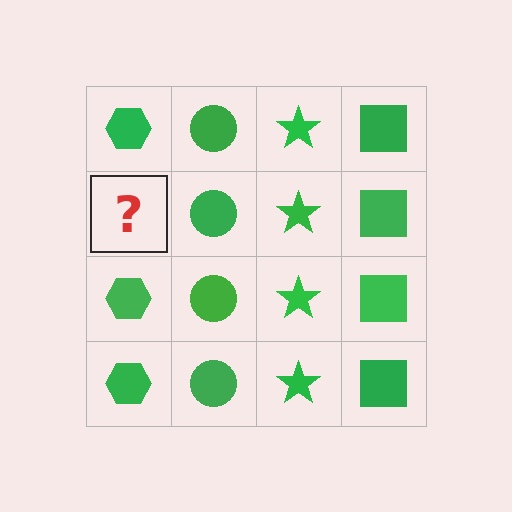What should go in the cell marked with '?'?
The missing cell should contain a green hexagon.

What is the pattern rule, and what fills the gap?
The rule is that each column has a consistent shape. The gap should be filled with a green hexagon.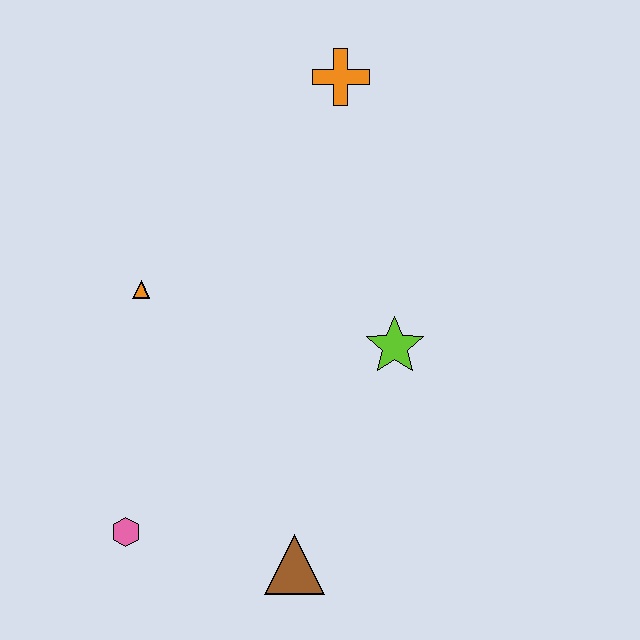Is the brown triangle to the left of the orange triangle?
No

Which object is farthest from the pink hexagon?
The orange cross is farthest from the pink hexagon.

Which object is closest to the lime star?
The brown triangle is closest to the lime star.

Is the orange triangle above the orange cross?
No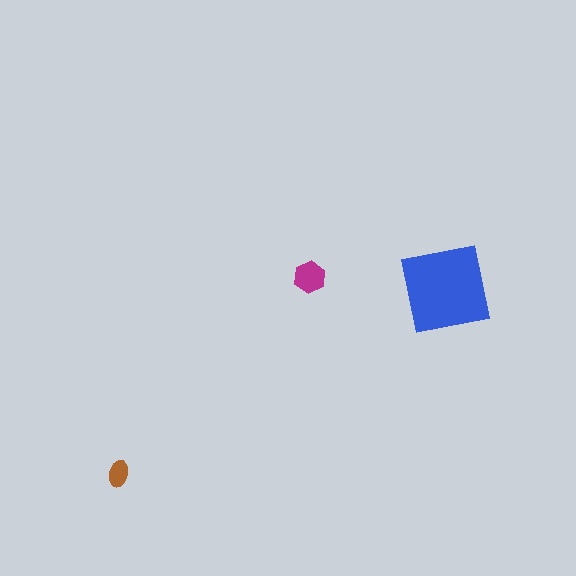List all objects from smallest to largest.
The brown ellipse, the magenta hexagon, the blue square.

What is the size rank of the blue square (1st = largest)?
1st.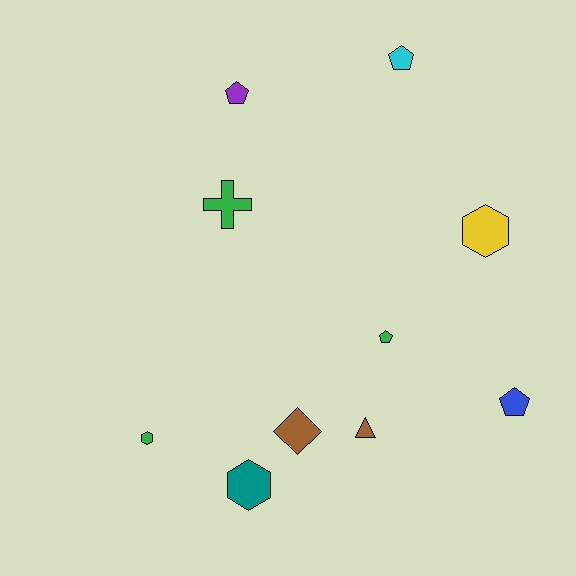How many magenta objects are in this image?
There are no magenta objects.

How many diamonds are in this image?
There is 1 diamond.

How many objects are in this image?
There are 10 objects.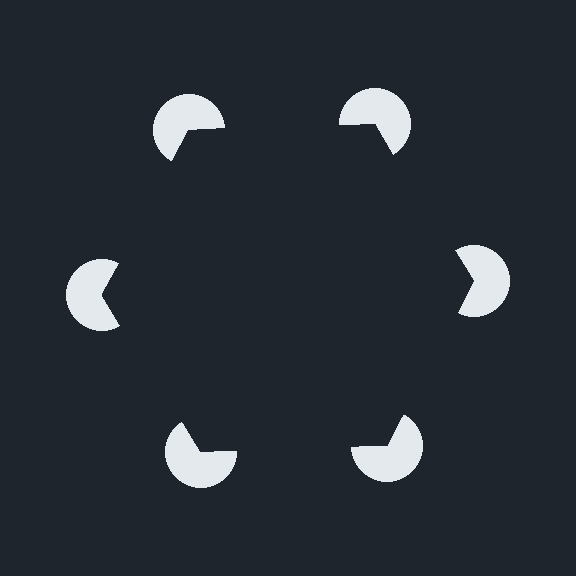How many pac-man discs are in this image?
There are 6 — one at each vertex of the illusory hexagon.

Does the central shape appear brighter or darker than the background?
It typically appears slightly darker than the background, even though no actual brightness change is drawn.